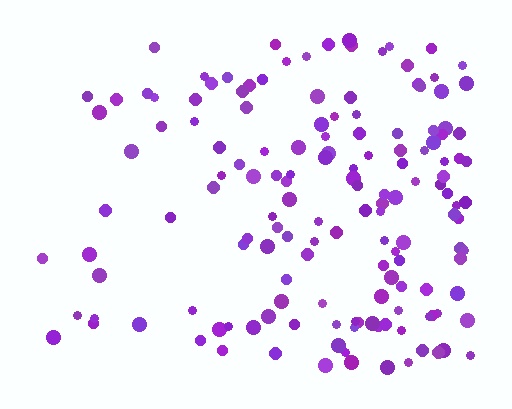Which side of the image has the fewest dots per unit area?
The left.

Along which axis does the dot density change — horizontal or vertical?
Horizontal.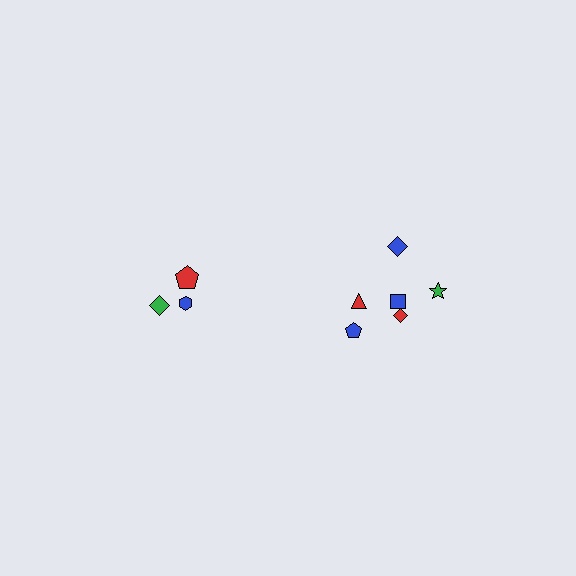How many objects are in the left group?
There are 3 objects.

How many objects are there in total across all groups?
There are 9 objects.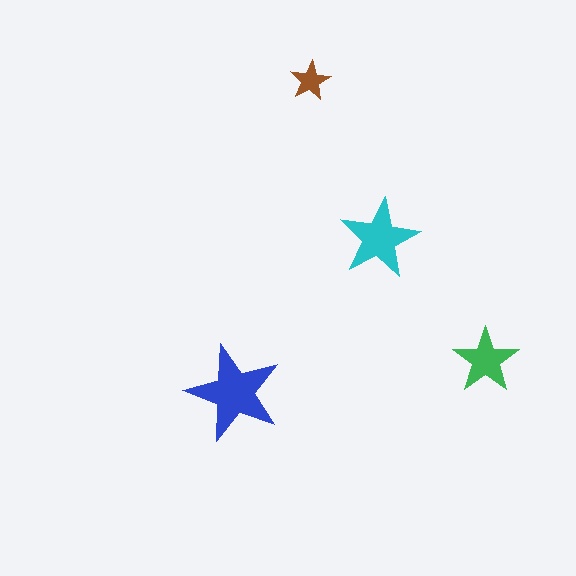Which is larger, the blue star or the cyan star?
The blue one.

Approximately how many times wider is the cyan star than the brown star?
About 2 times wider.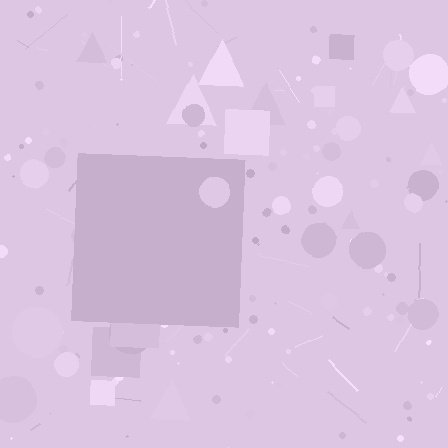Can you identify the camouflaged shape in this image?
The camouflaged shape is a square.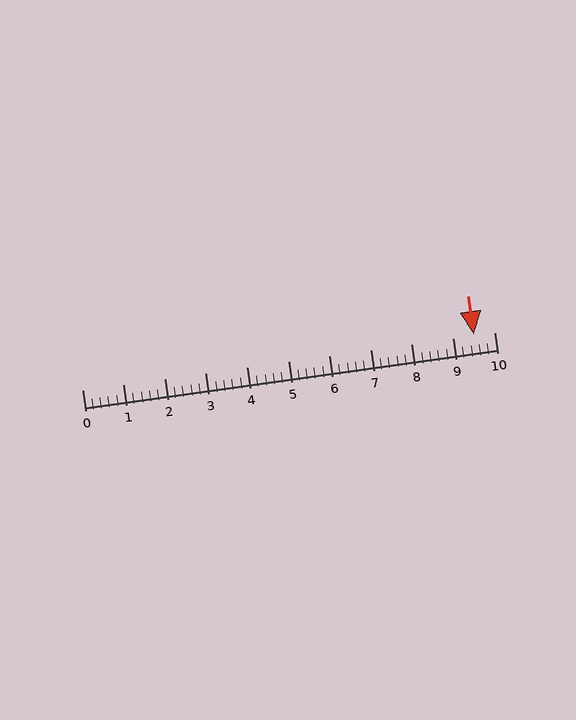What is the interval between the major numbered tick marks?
The major tick marks are spaced 1 units apart.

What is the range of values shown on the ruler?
The ruler shows values from 0 to 10.